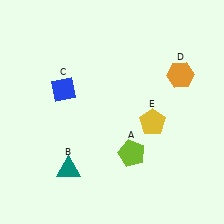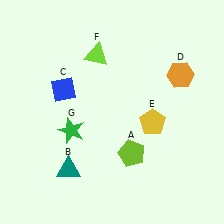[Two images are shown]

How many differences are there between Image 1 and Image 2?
There are 2 differences between the two images.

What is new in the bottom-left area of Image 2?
A green star (G) was added in the bottom-left area of Image 2.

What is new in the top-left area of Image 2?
A lime triangle (F) was added in the top-left area of Image 2.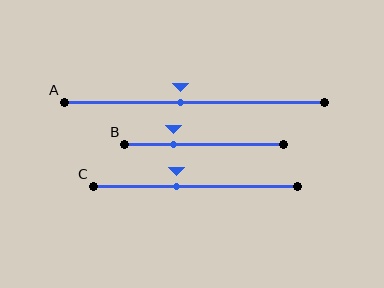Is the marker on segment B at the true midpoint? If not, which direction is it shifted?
No, the marker on segment B is shifted to the left by about 19% of the segment length.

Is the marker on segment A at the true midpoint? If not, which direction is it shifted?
No, the marker on segment A is shifted to the left by about 5% of the segment length.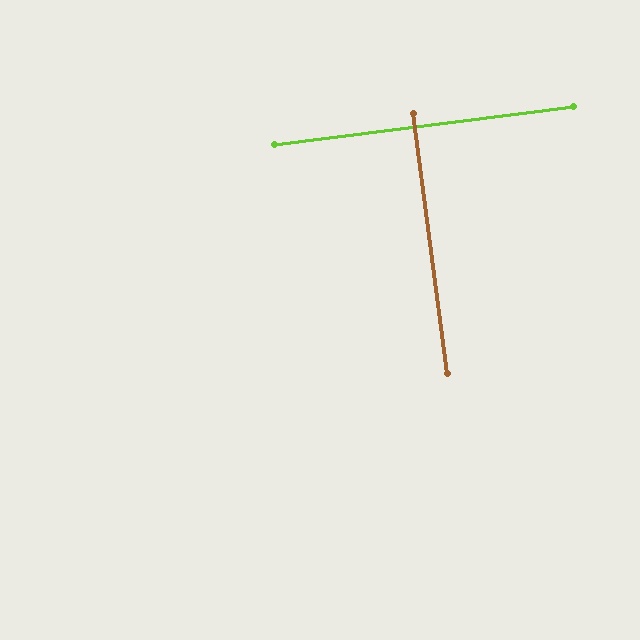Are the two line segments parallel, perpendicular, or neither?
Perpendicular — they meet at approximately 90°.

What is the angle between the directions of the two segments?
Approximately 90 degrees.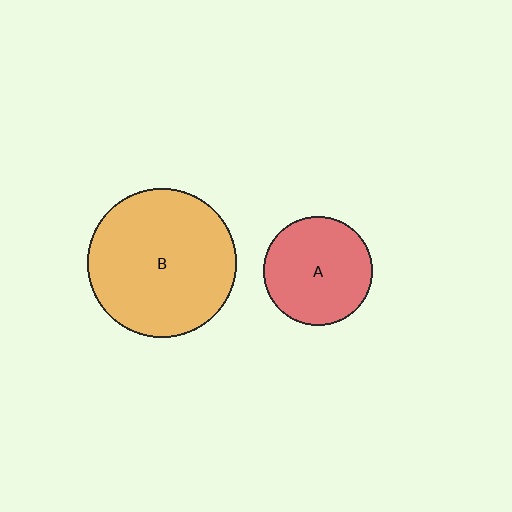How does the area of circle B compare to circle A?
Approximately 1.9 times.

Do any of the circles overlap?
No, none of the circles overlap.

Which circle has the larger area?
Circle B (orange).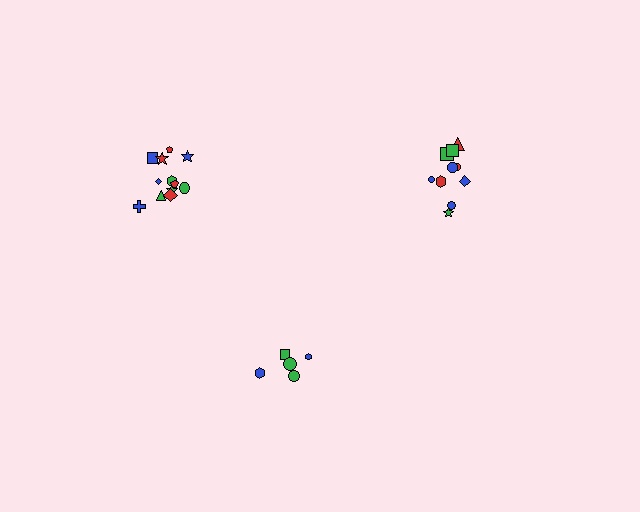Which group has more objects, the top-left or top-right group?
The top-left group.